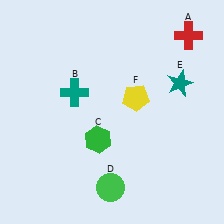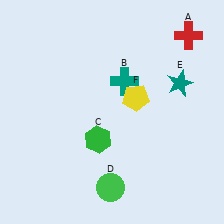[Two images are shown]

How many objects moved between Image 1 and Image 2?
1 object moved between the two images.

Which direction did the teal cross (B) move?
The teal cross (B) moved right.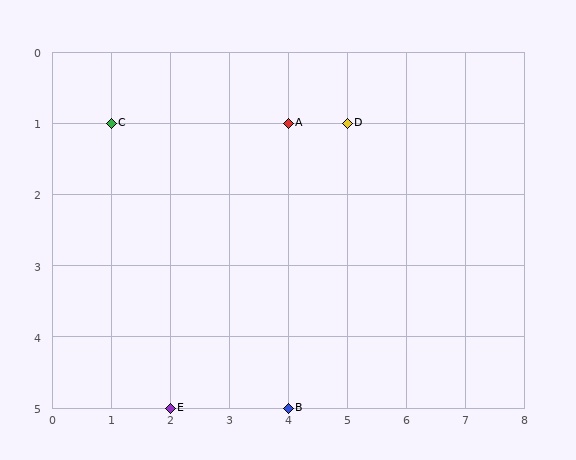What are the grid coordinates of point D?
Point D is at grid coordinates (5, 1).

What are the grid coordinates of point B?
Point B is at grid coordinates (4, 5).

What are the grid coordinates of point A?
Point A is at grid coordinates (4, 1).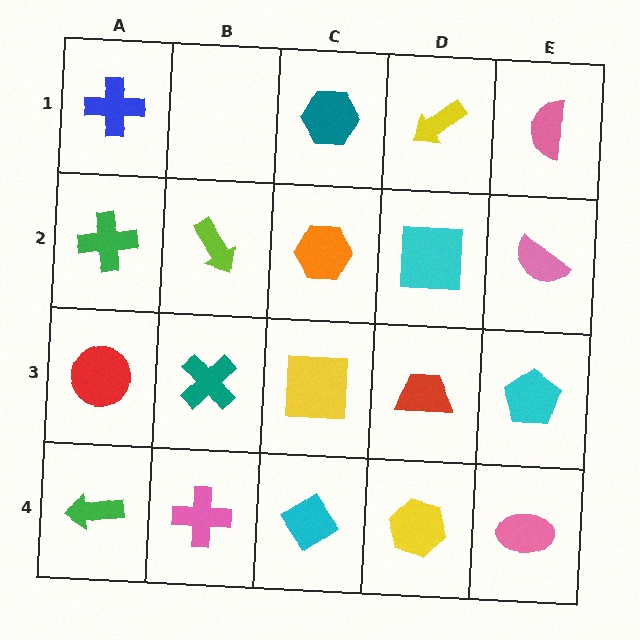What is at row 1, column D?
A yellow arrow.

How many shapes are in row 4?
5 shapes.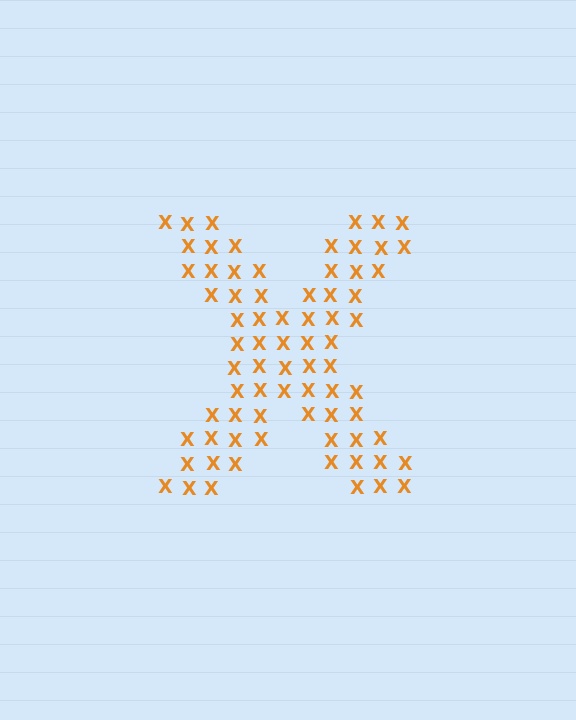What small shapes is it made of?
It is made of small letter X's.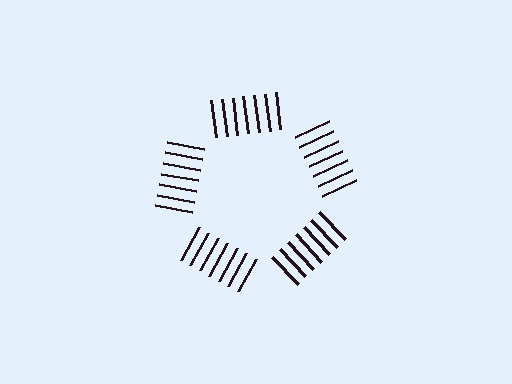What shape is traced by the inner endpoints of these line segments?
An illusory pentagon — the line segments terminate on its edges but no continuous stroke is drawn.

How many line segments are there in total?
35 — 7 along each of the 5 edges.